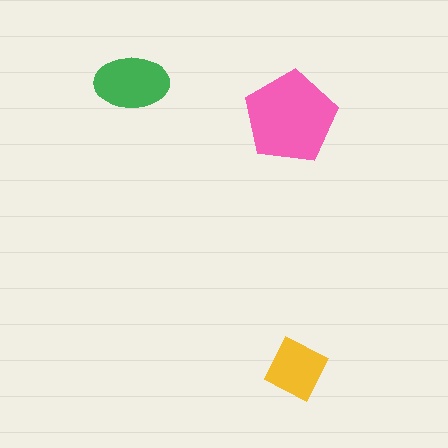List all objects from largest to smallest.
The pink pentagon, the green ellipse, the yellow diamond.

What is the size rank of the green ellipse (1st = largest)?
2nd.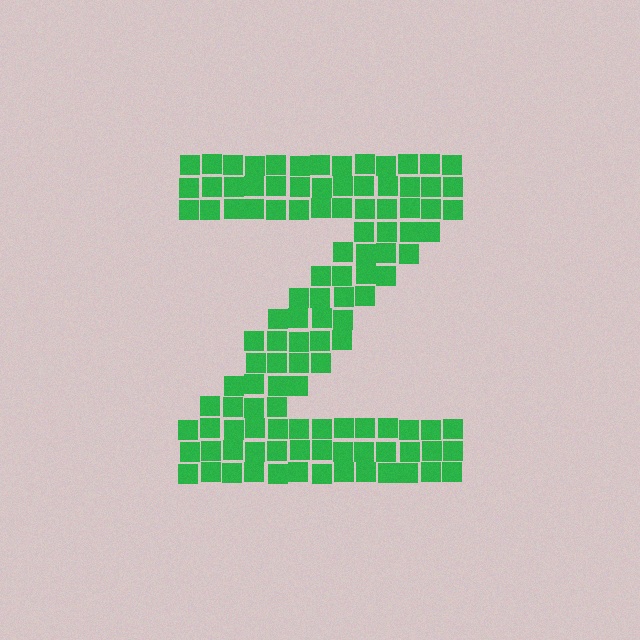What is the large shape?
The large shape is the letter Z.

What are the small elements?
The small elements are squares.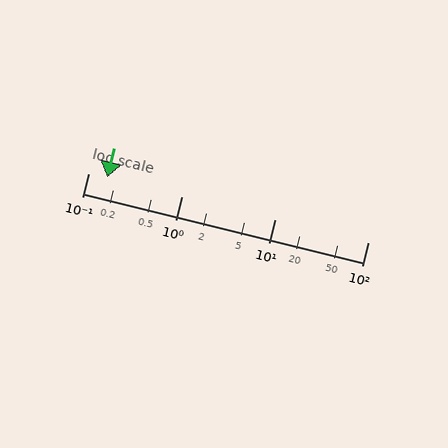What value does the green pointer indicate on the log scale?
The pointer indicates approximately 0.16.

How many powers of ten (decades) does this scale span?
The scale spans 3 decades, from 0.1 to 100.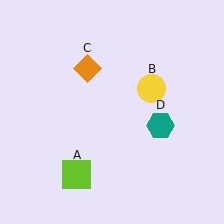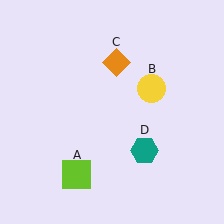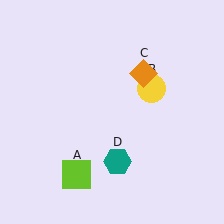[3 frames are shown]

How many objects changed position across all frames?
2 objects changed position: orange diamond (object C), teal hexagon (object D).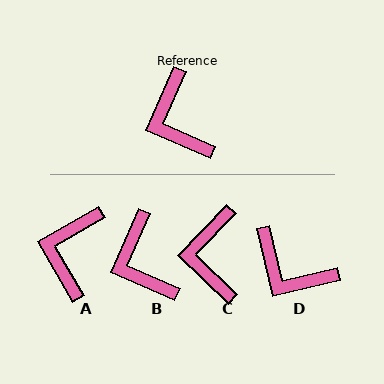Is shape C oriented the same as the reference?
No, it is off by about 21 degrees.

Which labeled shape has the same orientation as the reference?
B.